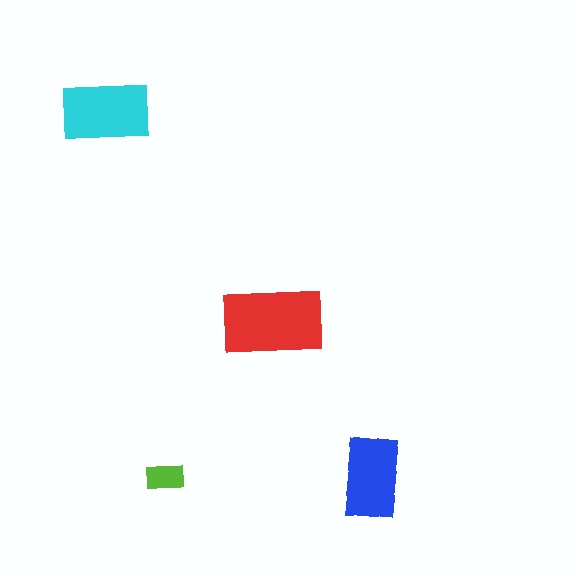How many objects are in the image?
There are 4 objects in the image.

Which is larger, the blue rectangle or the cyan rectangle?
The cyan one.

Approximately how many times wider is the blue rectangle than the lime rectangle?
About 2 times wider.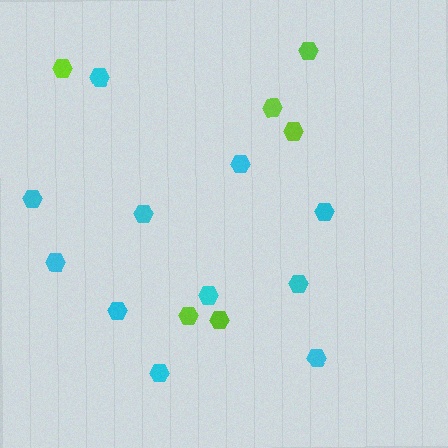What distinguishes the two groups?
There are 2 groups: one group of lime hexagons (6) and one group of cyan hexagons (11).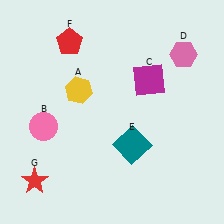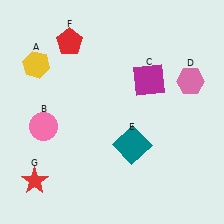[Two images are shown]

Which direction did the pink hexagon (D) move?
The pink hexagon (D) moved down.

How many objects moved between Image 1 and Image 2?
2 objects moved between the two images.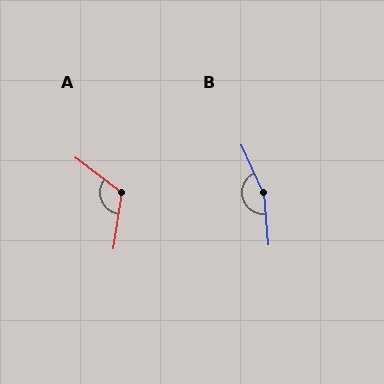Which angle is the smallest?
A, at approximately 118 degrees.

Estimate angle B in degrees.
Approximately 161 degrees.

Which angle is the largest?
B, at approximately 161 degrees.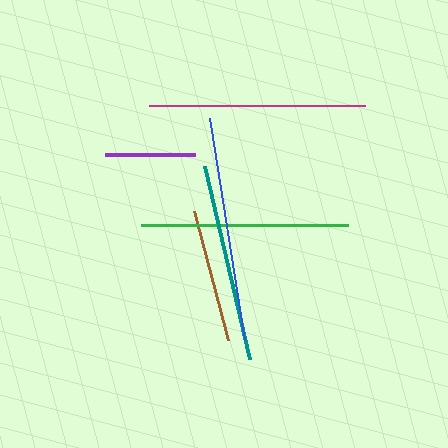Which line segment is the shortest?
The purple line is the shortest at approximately 89 pixels.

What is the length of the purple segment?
The purple segment is approximately 89 pixels long.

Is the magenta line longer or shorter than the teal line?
The magenta line is longer than the teal line.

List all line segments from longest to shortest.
From longest to shortest: blue, magenta, green, teal, brown, purple.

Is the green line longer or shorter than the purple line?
The green line is longer than the purple line.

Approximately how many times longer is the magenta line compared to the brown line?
The magenta line is approximately 1.6 times the length of the brown line.